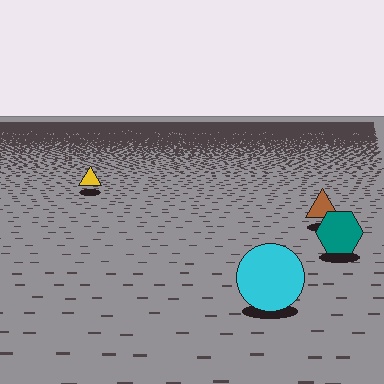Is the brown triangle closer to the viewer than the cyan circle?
No. The cyan circle is closer — you can tell from the texture gradient: the ground texture is coarser near it.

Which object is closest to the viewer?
The cyan circle is closest. The texture marks near it are larger and more spread out.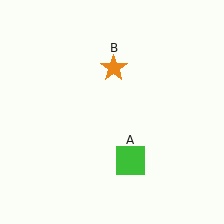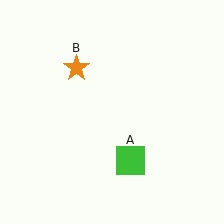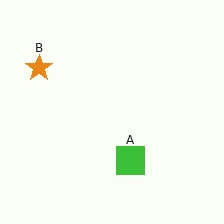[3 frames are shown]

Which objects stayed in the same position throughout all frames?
Green square (object A) remained stationary.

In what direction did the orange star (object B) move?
The orange star (object B) moved left.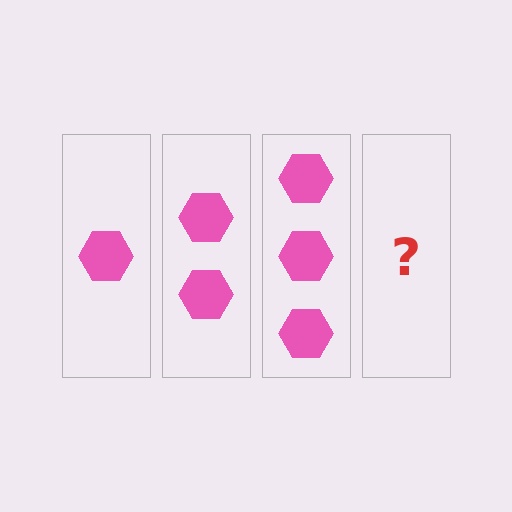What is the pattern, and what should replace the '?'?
The pattern is that each step adds one more hexagon. The '?' should be 4 hexagons.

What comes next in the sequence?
The next element should be 4 hexagons.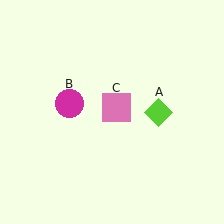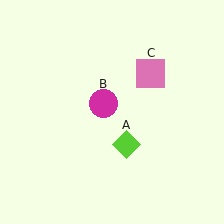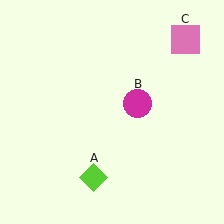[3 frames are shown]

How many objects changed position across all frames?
3 objects changed position: lime diamond (object A), magenta circle (object B), pink square (object C).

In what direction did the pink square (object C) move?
The pink square (object C) moved up and to the right.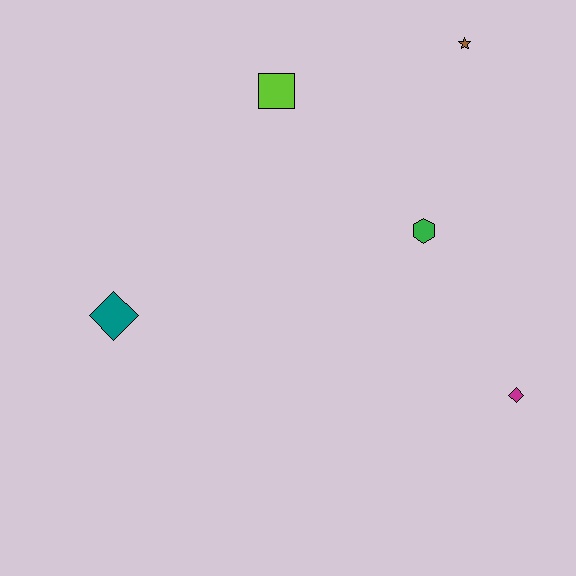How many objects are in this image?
There are 5 objects.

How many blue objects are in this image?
There are no blue objects.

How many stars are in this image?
There is 1 star.